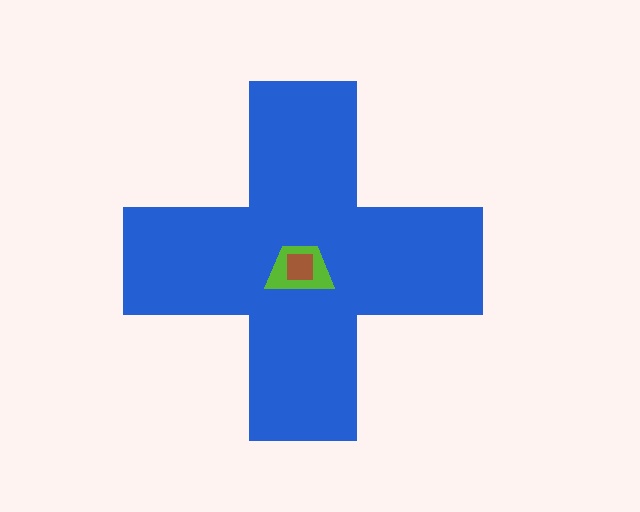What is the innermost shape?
The brown square.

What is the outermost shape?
The blue cross.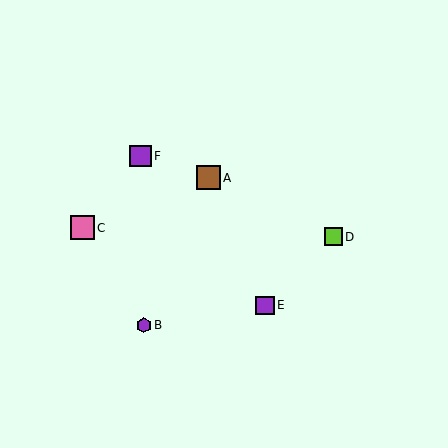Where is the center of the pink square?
The center of the pink square is at (82, 228).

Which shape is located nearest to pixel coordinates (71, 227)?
The pink square (labeled C) at (82, 228) is nearest to that location.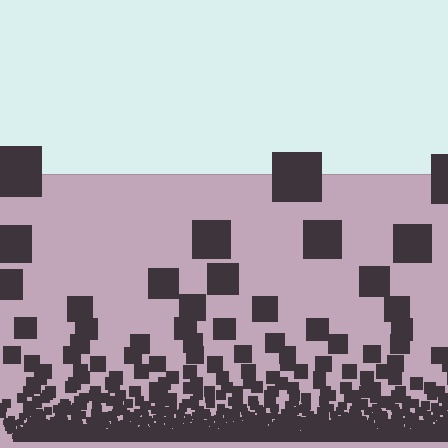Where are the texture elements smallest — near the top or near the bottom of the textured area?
Near the bottom.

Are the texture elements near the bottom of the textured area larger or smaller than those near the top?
Smaller. The gradient is inverted — elements near the bottom are smaller and denser.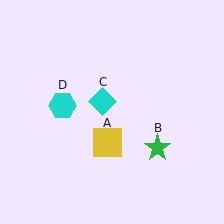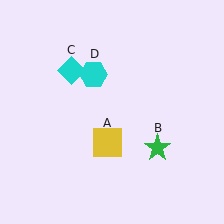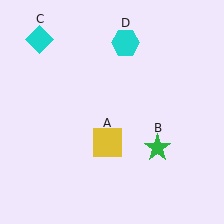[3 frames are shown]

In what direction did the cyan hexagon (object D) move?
The cyan hexagon (object D) moved up and to the right.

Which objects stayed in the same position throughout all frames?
Yellow square (object A) and green star (object B) remained stationary.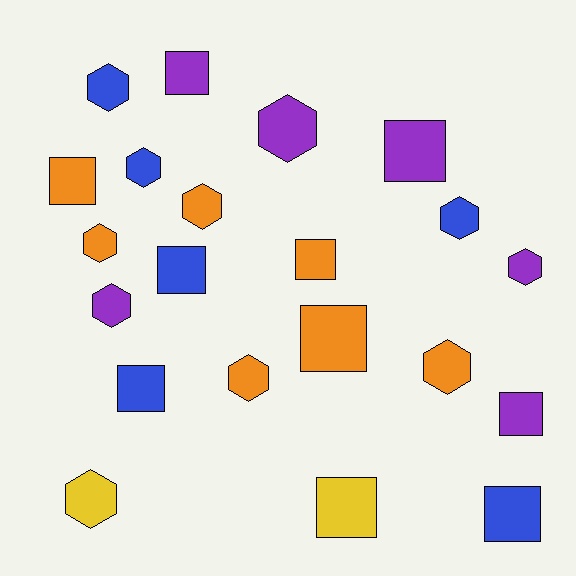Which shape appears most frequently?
Hexagon, with 11 objects.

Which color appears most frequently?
Orange, with 7 objects.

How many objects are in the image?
There are 21 objects.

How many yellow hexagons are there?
There is 1 yellow hexagon.